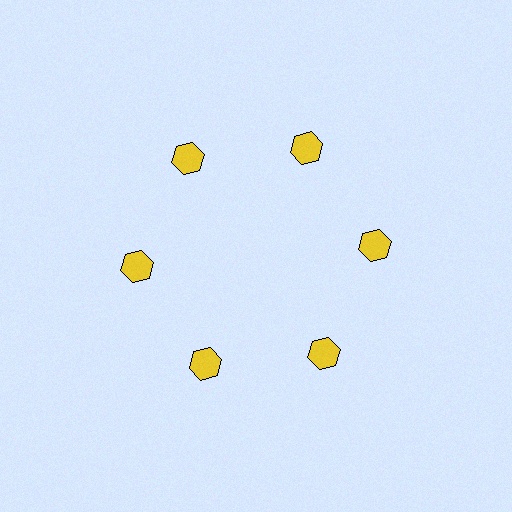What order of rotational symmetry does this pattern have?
This pattern has 6-fold rotational symmetry.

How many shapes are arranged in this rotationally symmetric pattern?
There are 6 shapes, arranged in 6 groups of 1.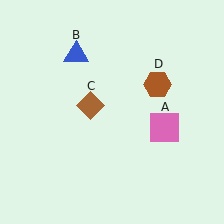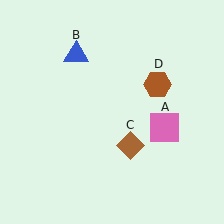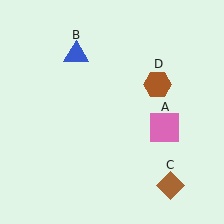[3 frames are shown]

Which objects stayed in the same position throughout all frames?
Pink square (object A) and blue triangle (object B) and brown hexagon (object D) remained stationary.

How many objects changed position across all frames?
1 object changed position: brown diamond (object C).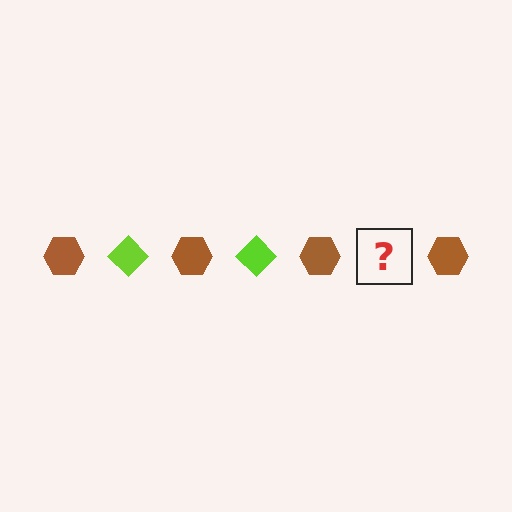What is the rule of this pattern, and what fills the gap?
The rule is that the pattern alternates between brown hexagon and lime diamond. The gap should be filled with a lime diamond.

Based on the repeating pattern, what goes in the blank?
The blank should be a lime diamond.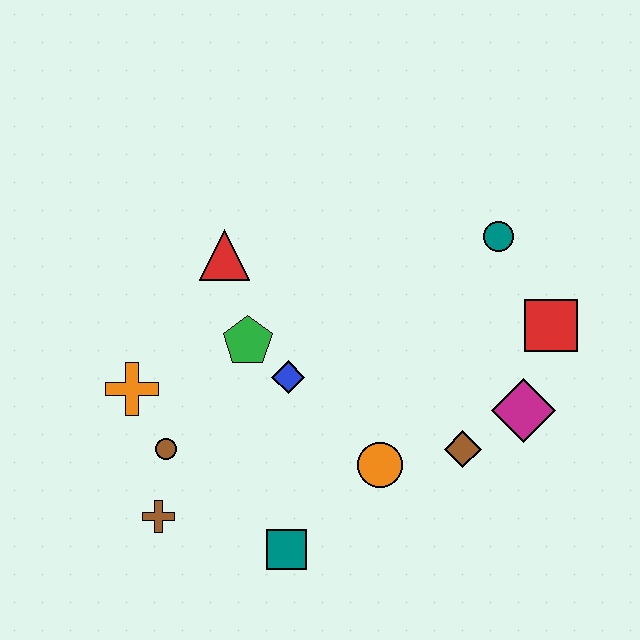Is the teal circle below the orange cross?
No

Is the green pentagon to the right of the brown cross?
Yes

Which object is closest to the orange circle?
The brown diamond is closest to the orange circle.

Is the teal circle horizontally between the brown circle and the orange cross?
No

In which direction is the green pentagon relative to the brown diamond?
The green pentagon is to the left of the brown diamond.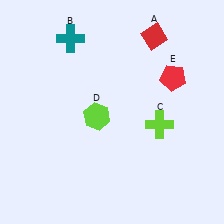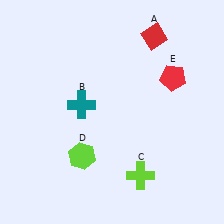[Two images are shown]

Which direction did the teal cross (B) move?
The teal cross (B) moved down.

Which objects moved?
The objects that moved are: the teal cross (B), the lime cross (C), the lime hexagon (D).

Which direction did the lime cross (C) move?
The lime cross (C) moved down.